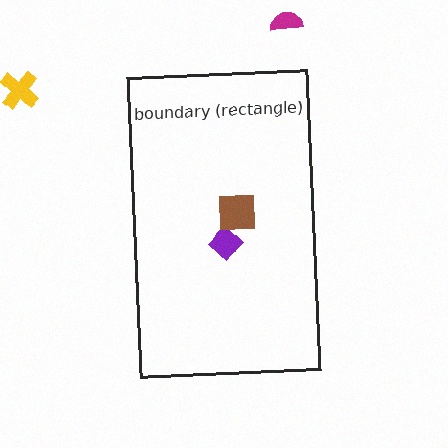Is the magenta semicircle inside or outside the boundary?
Outside.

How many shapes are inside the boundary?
2 inside, 2 outside.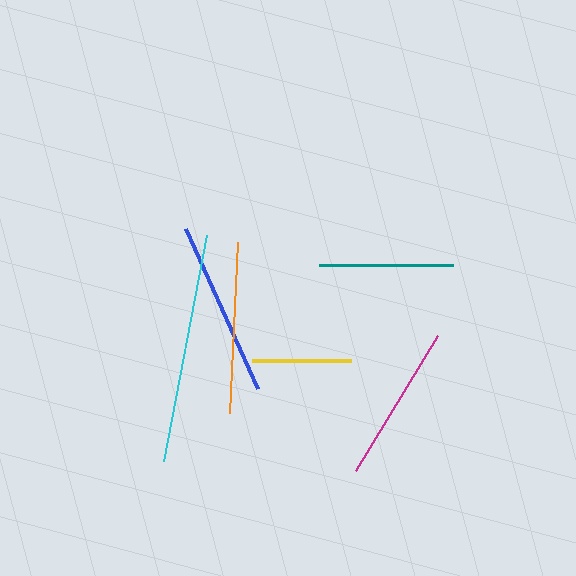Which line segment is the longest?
The cyan line is the longest at approximately 229 pixels.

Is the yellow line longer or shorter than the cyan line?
The cyan line is longer than the yellow line.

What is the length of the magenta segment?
The magenta segment is approximately 157 pixels long.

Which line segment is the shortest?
The yellow line is the shortest at approximately 100 pixels.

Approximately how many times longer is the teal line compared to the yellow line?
The teal line is approximately 1.3 times the length of the yellow line.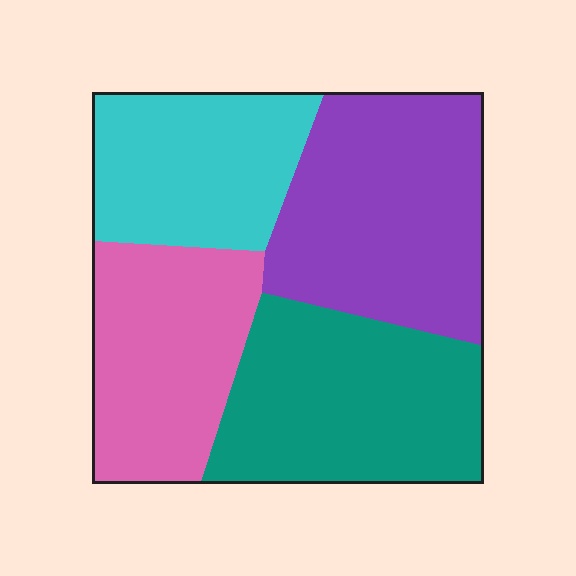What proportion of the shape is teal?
Teal covers around 30% of the shape.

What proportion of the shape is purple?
Purple covers about 30% of the shape.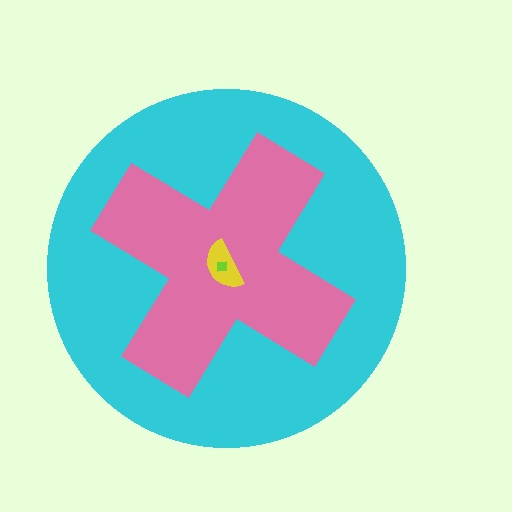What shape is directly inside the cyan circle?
The pink cross.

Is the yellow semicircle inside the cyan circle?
Yes.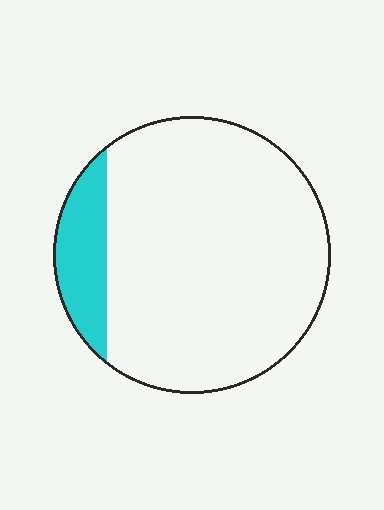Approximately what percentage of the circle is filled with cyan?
Approximately 15%.